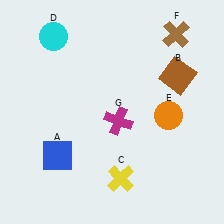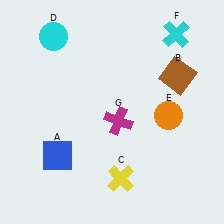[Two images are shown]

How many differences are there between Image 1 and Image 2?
There is 1 difference between the two images.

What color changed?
The cross (F) changed from brown in Image 1 to cyan in Image 2.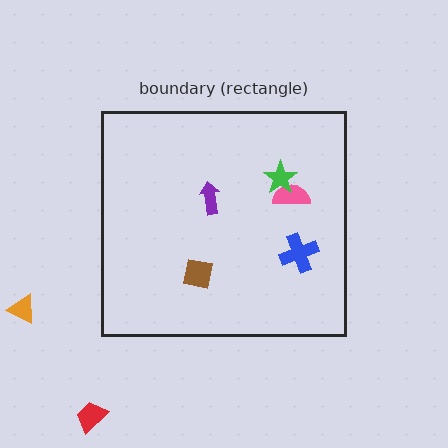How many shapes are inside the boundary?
5 inside, 2 outside.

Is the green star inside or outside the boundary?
Inside.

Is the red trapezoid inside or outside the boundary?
Outside.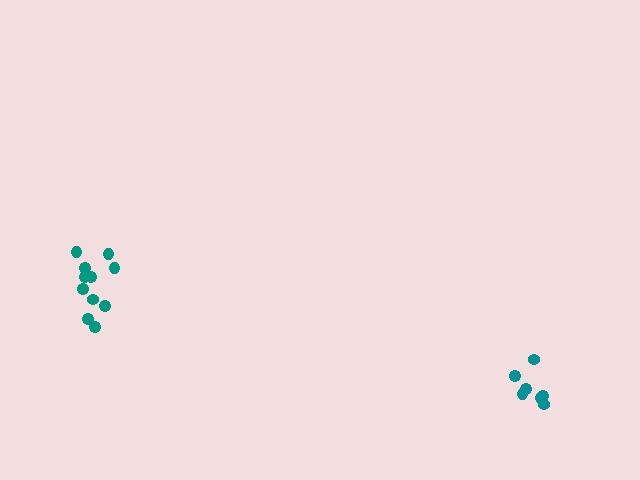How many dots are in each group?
Group 1: 7 dots, Group 2: 11 dots (18 total).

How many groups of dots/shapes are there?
There are 2 groups.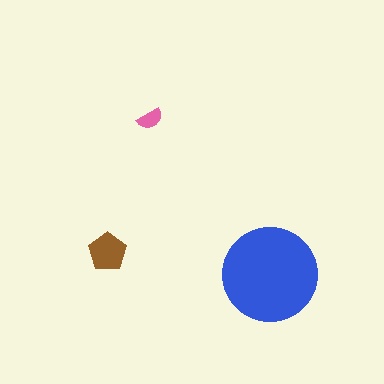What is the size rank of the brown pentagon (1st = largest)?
2nd.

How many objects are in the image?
There are 3 objects in the image.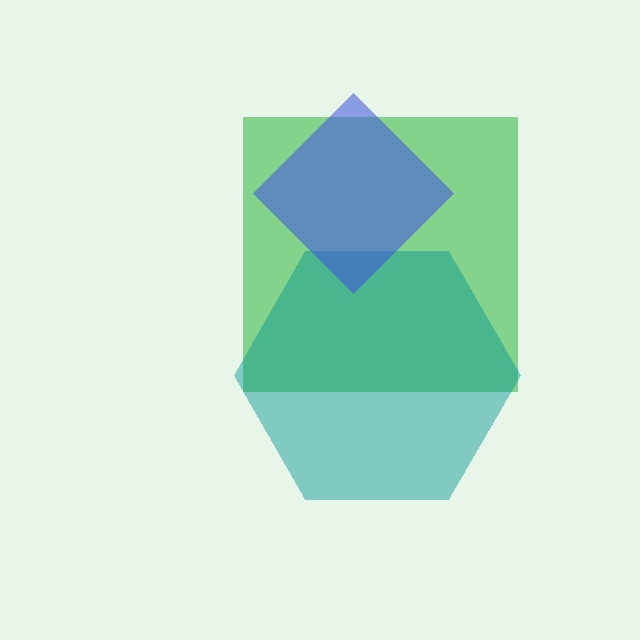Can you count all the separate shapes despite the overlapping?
Yes, there are 3 separate shapes.